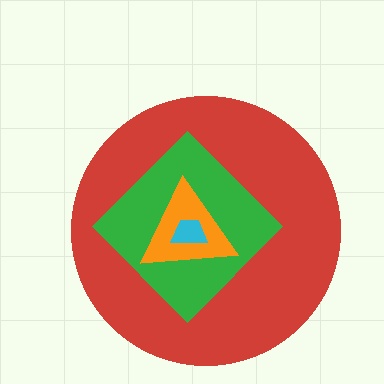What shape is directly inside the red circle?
The green diamond.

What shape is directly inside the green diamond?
The orange triangle.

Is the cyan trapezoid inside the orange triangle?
Yes.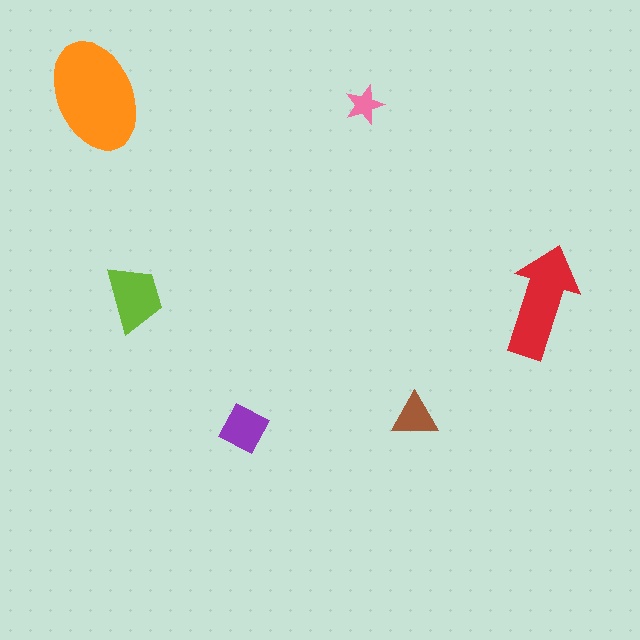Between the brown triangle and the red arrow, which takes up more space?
The red arrow.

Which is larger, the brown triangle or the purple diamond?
The purple diamond.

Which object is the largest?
The orange ellipse.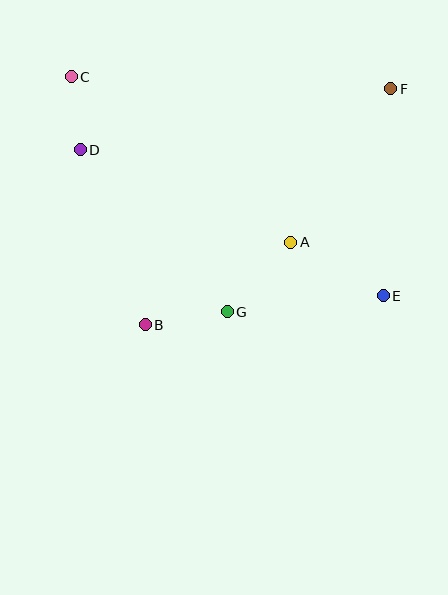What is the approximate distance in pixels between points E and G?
The distance between E and G is approximately 157 pixels.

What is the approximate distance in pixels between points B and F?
The distance between B and F is approximately 341 pixels.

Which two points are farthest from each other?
Points C and E are farthest from each other.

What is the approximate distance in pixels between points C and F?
The distance between C and F is approximately 320 pixels.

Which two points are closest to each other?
Points C and D are closest to each other.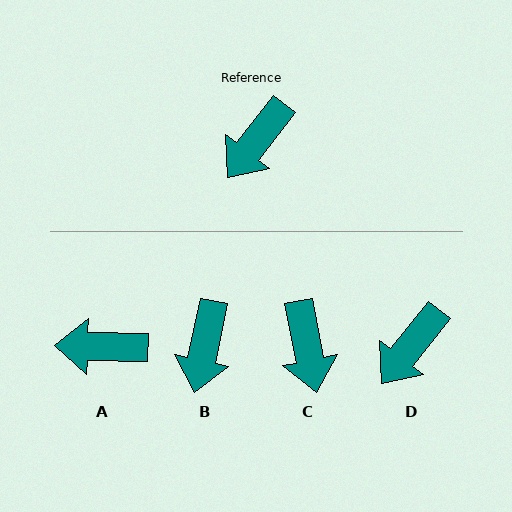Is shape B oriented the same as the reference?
No, it is off by about 26 degrees.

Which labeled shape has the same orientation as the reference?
D.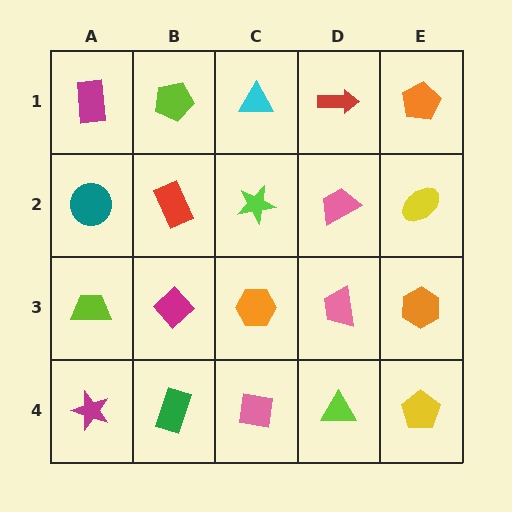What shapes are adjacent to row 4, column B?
A magenta diamond (row 3, column B), a magenta star (row 4, column A), a pink square (row 4, column C).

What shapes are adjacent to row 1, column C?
A lime star (row 2, column C), a lime pentagon (row 1, column B), a red arrow (row 1, column D).